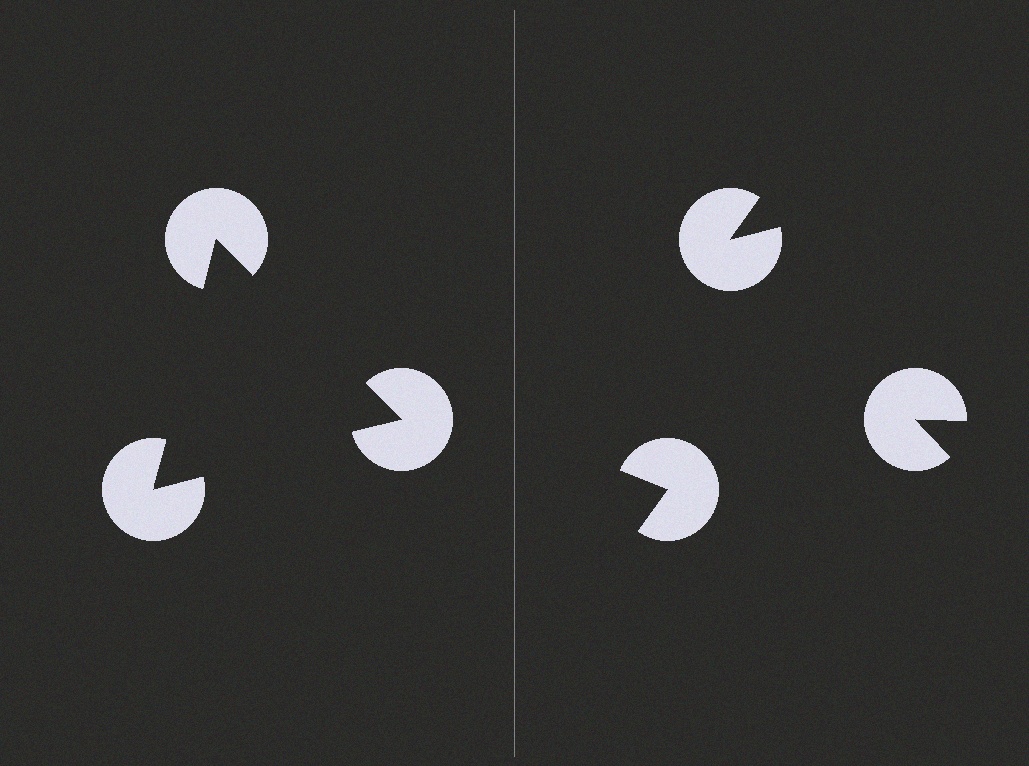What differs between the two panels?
The pac-man discs are positioned identically on both sides; only the wedge orientations differ. On the left they align to a triangle; on the right they are misaligned.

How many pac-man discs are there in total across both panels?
6 — 3 on each side.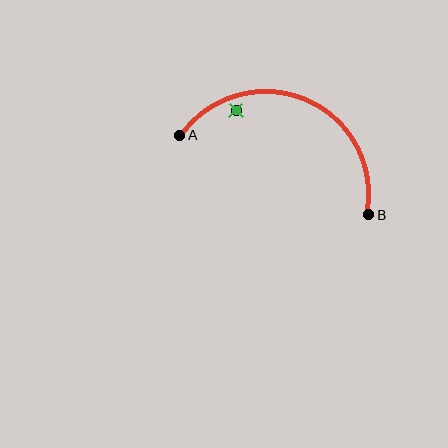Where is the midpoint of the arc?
The arc midpoint is the point on the curve farthest from the straight line joining A and B. It sits above that line.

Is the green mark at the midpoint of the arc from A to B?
No — the green mark does not lie on the arc at all. It sits slightly inside the curve.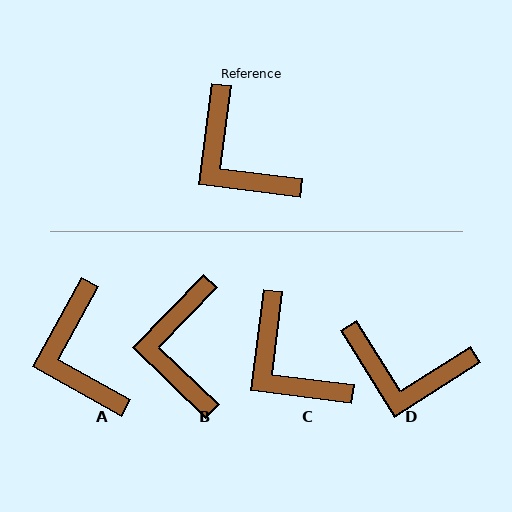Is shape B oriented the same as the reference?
No, it is off by about 37 degrees.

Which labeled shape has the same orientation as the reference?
C.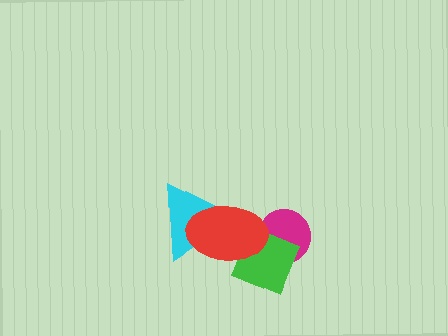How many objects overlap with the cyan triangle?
1 object overlaps with the cyan triangle.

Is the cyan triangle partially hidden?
Yes, it is partially covered by another shape.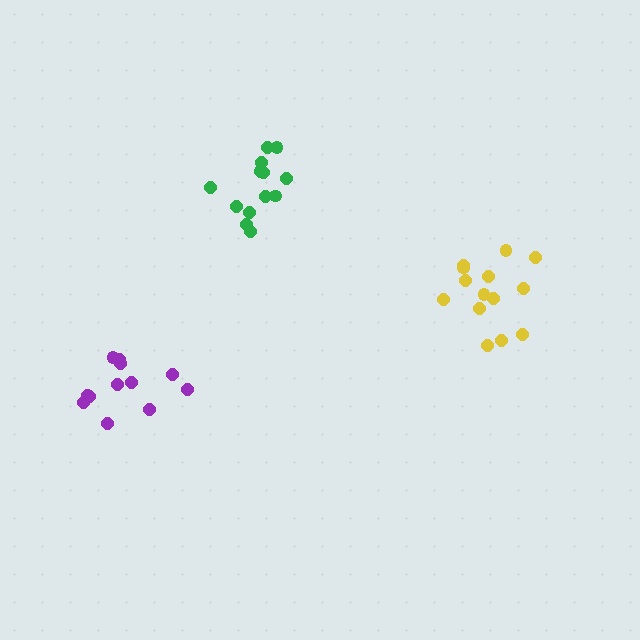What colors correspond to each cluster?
The clusters are colored: yellow, purple, green.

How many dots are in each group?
Group 1: 14 dots, Group 2: 12 dots, Group 3: 14 dots (40 total).